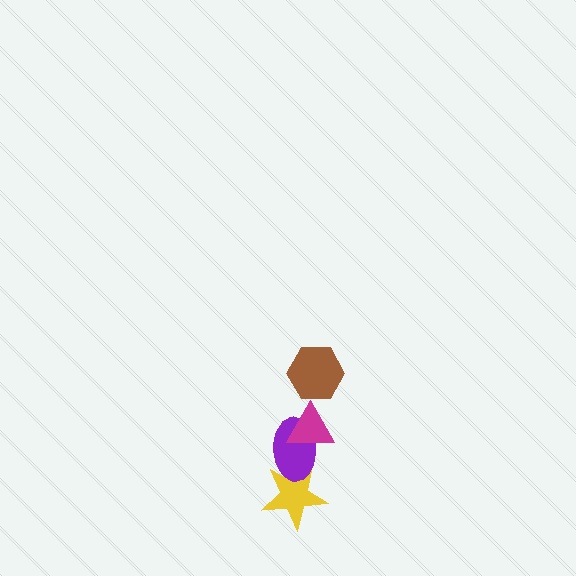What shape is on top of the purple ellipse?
The magenta triangle is on top of the purple ellipse.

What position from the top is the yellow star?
The yellow star is 4th from the top.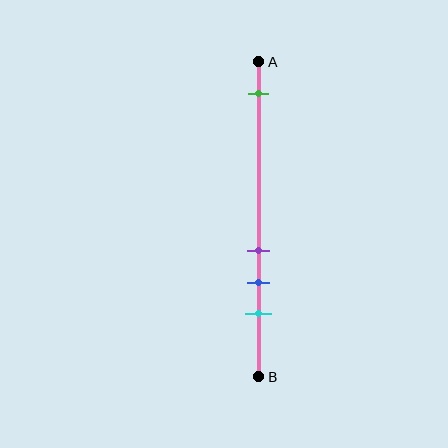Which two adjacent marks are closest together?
The purple and blue marks are the closest adjacent pair.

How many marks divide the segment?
There are 4 marks dividing the segment.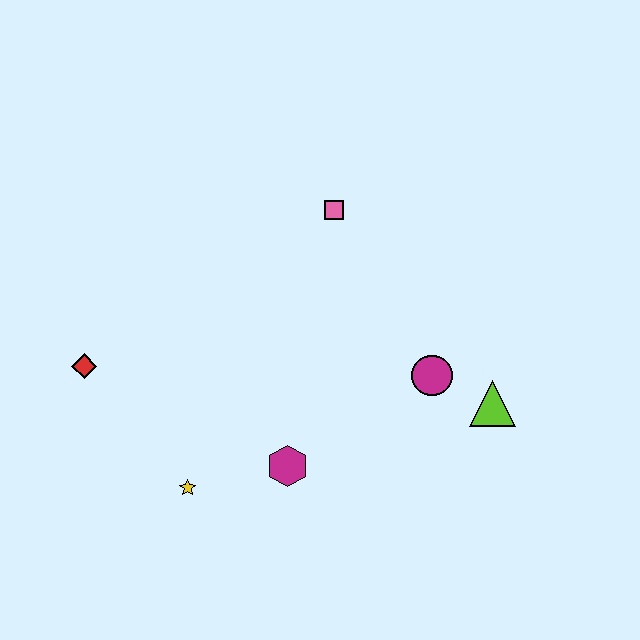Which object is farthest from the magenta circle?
The red diamond is farthest from the magenta circle.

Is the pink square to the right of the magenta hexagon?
Yes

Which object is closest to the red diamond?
The yellow star is closest to the red diamond.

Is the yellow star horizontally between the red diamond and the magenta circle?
Yes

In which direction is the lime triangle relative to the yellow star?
The lime triangle is to the right of the yellow star.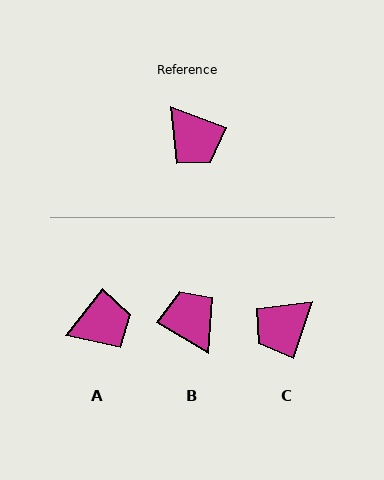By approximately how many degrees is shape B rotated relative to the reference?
Approximately 169 degrees counter-clockwise.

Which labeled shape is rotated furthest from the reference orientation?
B, about 169 degrees away.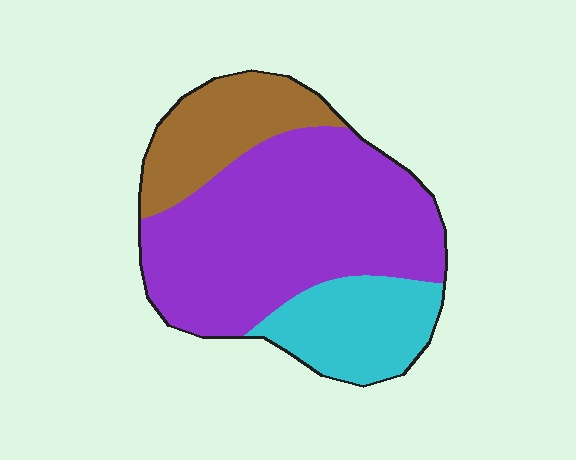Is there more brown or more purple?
Purple.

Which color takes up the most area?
Purple, at roughly 60%.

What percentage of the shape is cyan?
Cyan covers 20% of the shape.